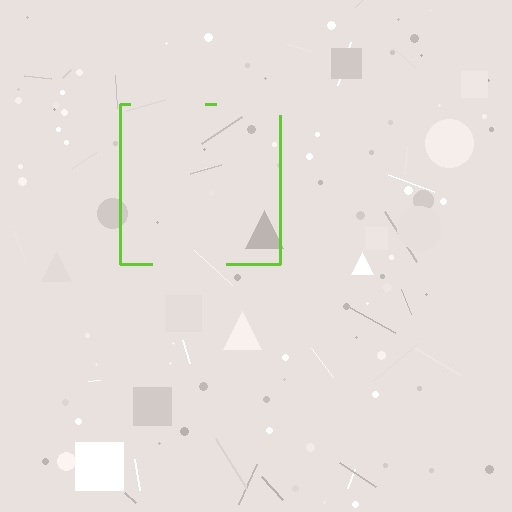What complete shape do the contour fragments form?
The contour fragments form a square.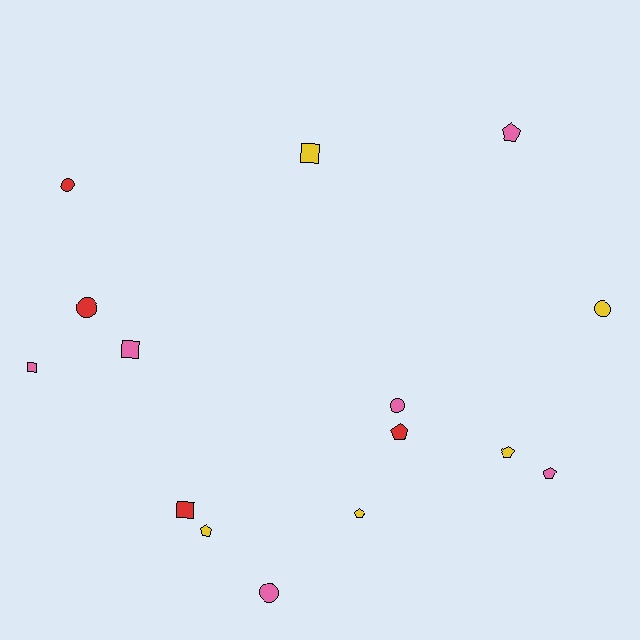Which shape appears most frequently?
Pentagon, with 6 objects.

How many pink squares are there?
There are 2 pink squares.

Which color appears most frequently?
Pink, with 6 objects.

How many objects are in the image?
There are 15 objects.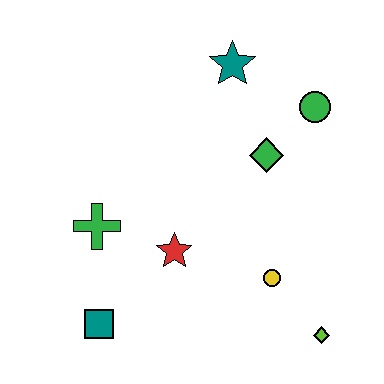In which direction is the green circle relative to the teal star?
The green circle is to the right of the teal star.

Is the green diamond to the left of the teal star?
No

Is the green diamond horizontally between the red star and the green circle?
Yes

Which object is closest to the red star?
The green cross is closest to the red star.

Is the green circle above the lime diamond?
Yes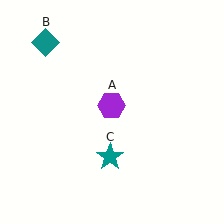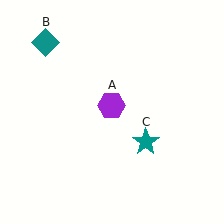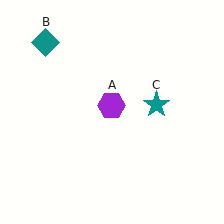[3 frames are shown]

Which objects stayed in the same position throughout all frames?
Purple hexagon (object A) and teal diamond (object B) remained stationary.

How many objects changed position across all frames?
1 object changed position: teal star (object C).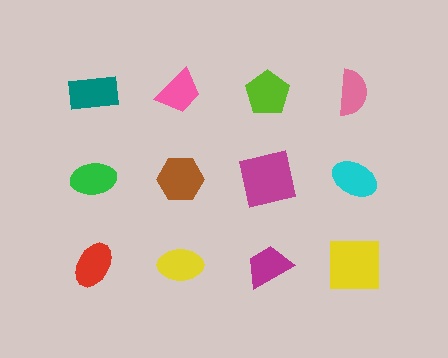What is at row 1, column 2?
A pink trapezoid.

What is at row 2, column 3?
A magenta square.